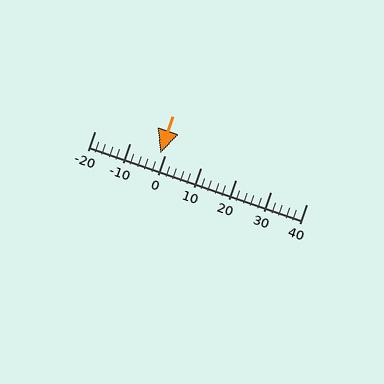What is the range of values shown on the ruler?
The ruler shows values from -20 to 40.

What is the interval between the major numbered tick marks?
The major tick marks are spaced 10 units apart.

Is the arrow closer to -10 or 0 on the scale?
The arrow is closer to 0.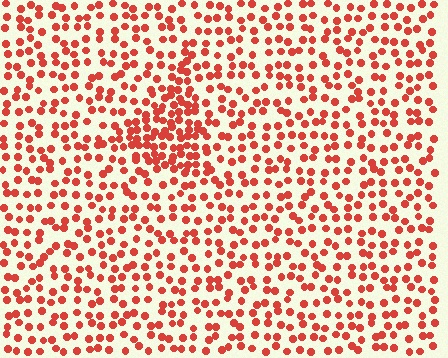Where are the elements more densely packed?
The elements are more densely packed inside the triangle boundary.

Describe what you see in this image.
The image contains small red elements arranged at two different densities. A triangle-shaped region is visible where the elements are more densely packed than the surrounding area.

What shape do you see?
I see a triangle.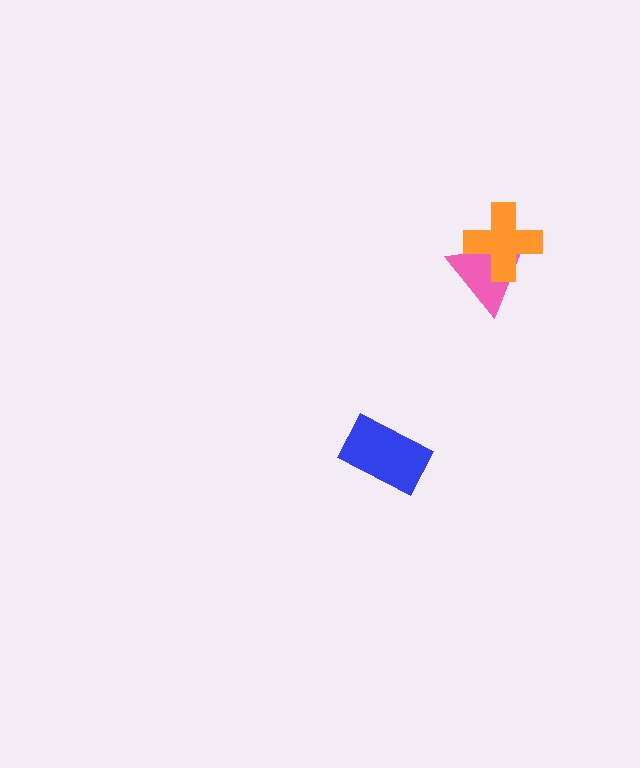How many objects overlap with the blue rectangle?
0 objects overlap with the blue rectangle.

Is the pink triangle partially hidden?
Yes, it is partially covered by another shape.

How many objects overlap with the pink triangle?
1 object overlaps with the pink triangle.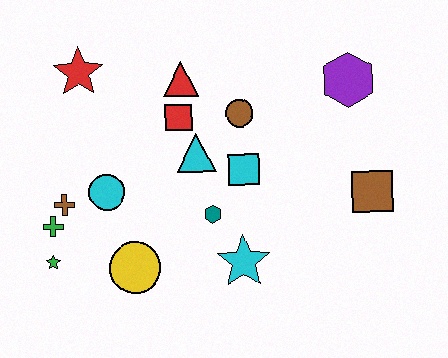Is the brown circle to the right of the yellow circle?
Yes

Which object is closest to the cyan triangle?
The red square is closest to the cyan triangle.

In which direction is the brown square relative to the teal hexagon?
The brown square is to the right of the teal hexagon.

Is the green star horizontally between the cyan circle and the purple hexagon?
No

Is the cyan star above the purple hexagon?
No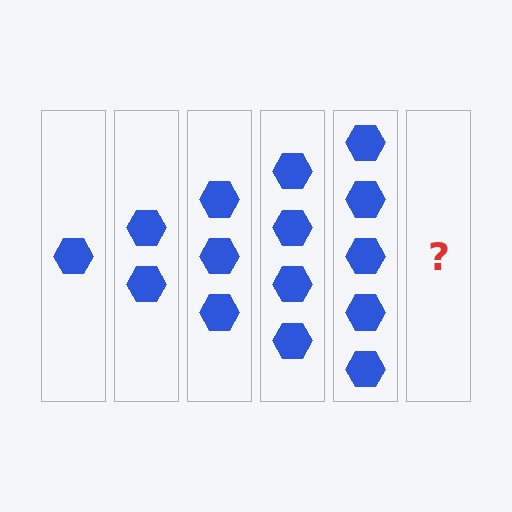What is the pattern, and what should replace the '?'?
The pattern is that each step adds one more hexagon. The '?' should be 6 hexagons.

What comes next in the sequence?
The next element should be 6 hexagons.